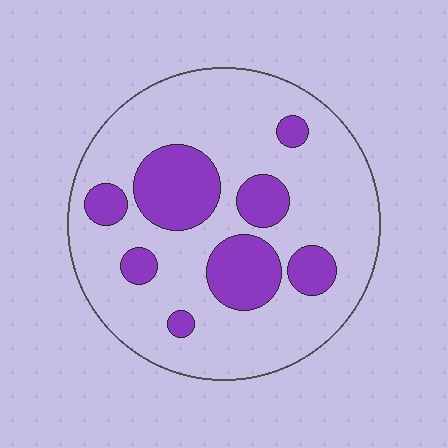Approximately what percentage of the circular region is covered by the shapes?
Approximately 25%.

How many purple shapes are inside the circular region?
8.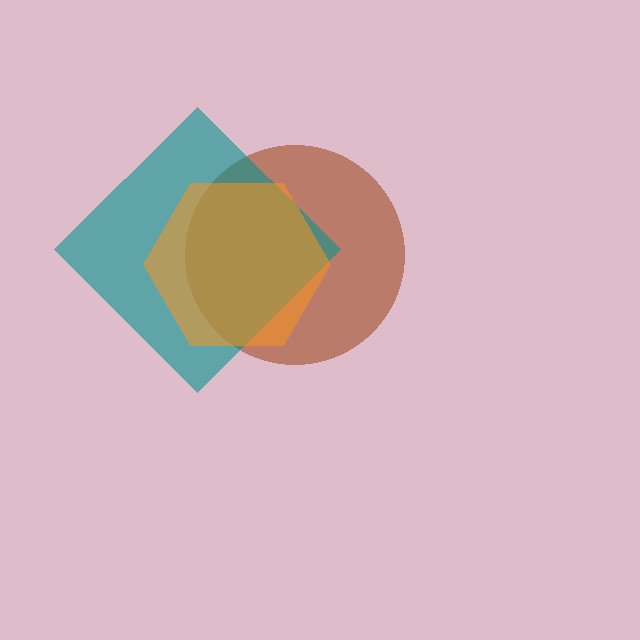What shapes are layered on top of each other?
The layered shapes are: a brown circle, a teal diamond, an orange hexagon.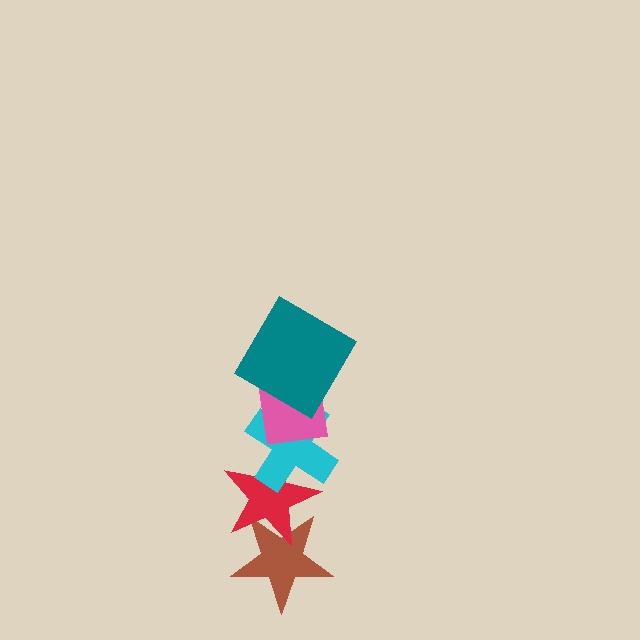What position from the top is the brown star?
The brown star is 5th from the top.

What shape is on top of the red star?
The cyan cross is on top of the red star.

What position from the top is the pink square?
The pink square is 2nd from the top.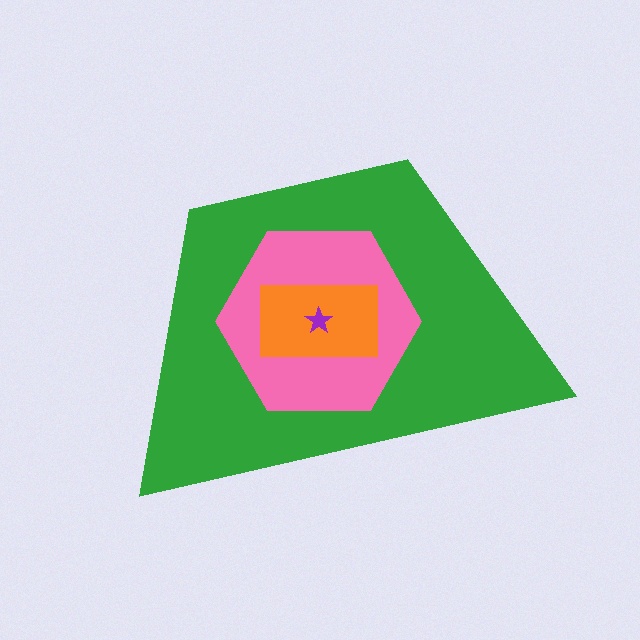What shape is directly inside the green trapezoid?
The pink hexagon.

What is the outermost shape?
The green trapezoid.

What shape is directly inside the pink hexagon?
The orange rectangle.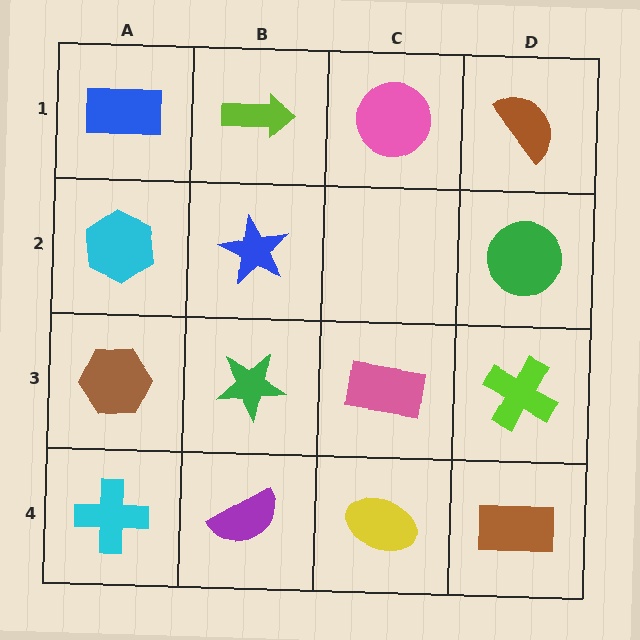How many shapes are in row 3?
4 shapes.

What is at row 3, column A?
A brown hexagon.